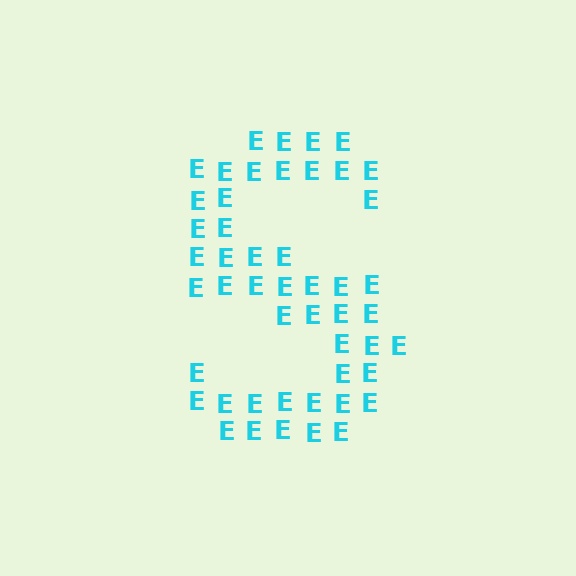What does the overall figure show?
The overall figure shows the letter S.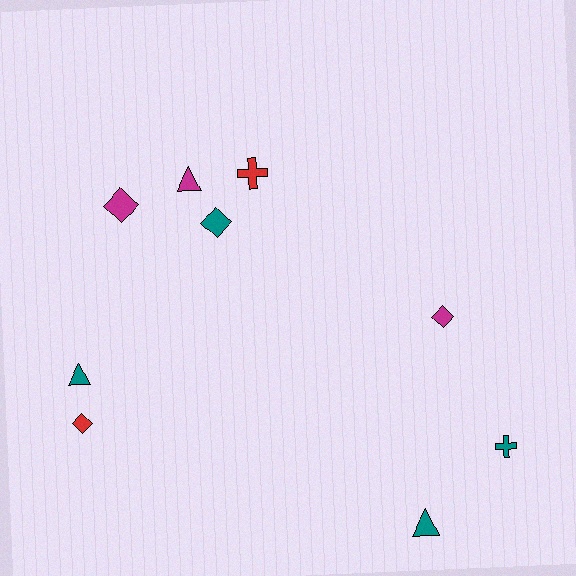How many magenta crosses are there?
There are no magenta crosses.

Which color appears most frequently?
Teal, with 4 objects.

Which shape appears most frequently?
Diamond, with 4 objects.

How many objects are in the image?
There are 9 objects.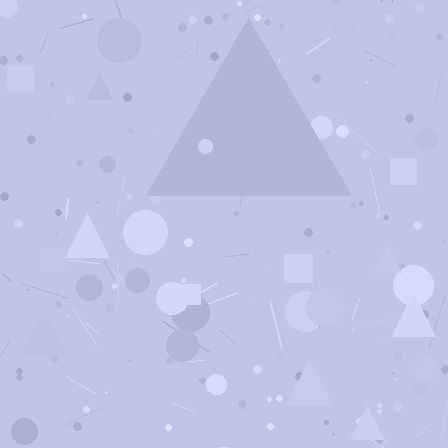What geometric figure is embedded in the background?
A triangle is embedded in the background.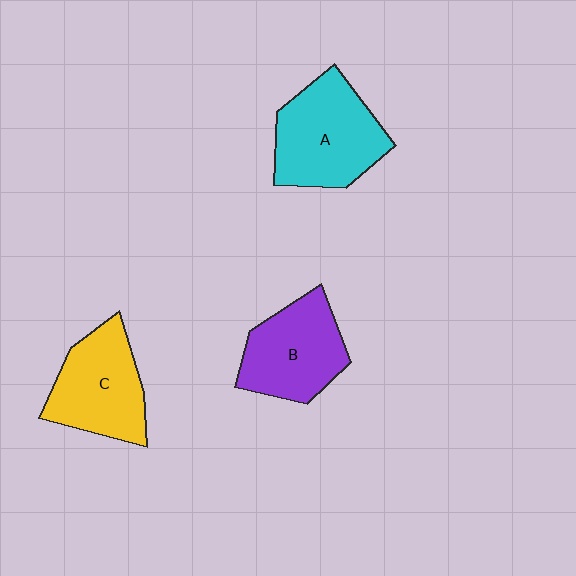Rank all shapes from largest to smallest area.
From largest to smallest: A (cyan), C (yellow), B (purple).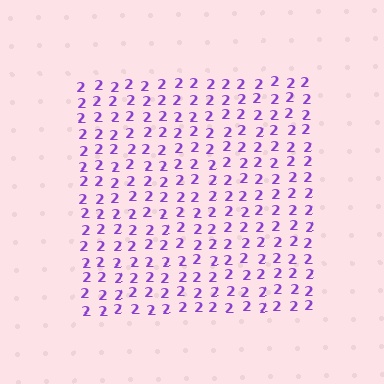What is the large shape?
The large shape is a square.